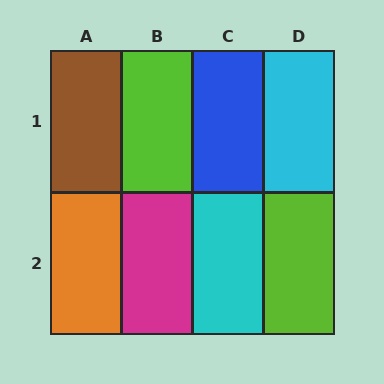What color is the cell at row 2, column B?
Magenta.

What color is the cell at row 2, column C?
Cyan.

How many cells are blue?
1 cell is blue.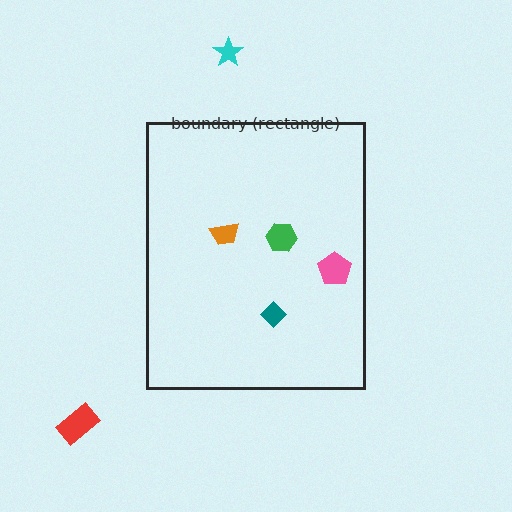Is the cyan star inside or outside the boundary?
Outside.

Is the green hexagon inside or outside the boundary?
Inside.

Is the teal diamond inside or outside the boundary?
Inside.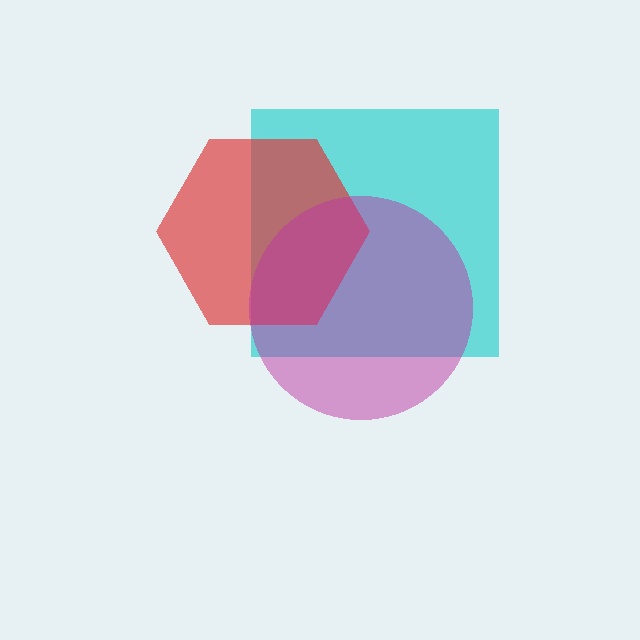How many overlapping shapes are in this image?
There are 3 overlapping shapes in the image.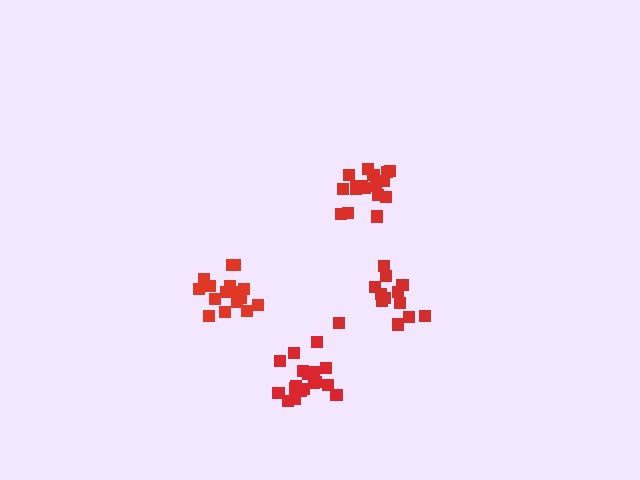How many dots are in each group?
Group 1: 17 dots, Group 2: 17 dots, Group 3: 19 dots, Group 4: 13 dots (66 total).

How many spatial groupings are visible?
There are 4 spatial groupings.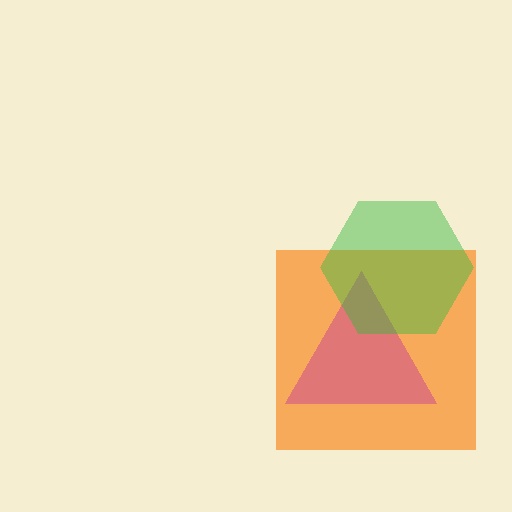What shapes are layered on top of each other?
The layered shapes are: an orange square, a magenta triangle, a green hexagon.